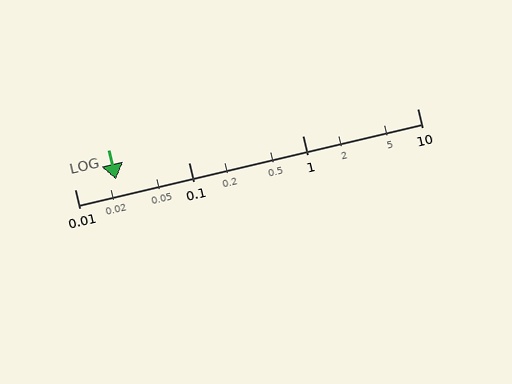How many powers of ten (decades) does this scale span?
The scale spans 3 decades, from 0.01 to 10.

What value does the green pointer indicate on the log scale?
The pointer indicates approximately 0.023.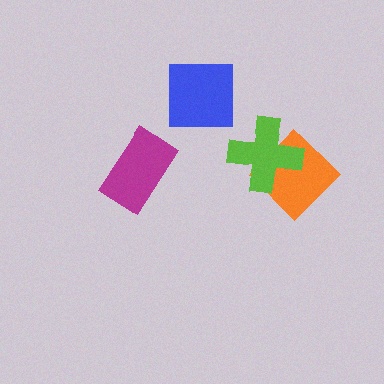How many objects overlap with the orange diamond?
1 object overlaps with the orange diamond.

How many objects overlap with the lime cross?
1 object overlaps with the lime cross.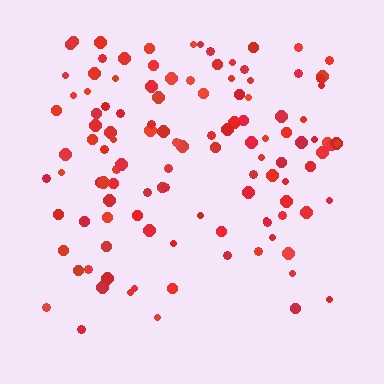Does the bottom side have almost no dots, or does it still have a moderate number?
Still a moderate number, just noticeably fewer than the top.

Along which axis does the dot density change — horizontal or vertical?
Vertical.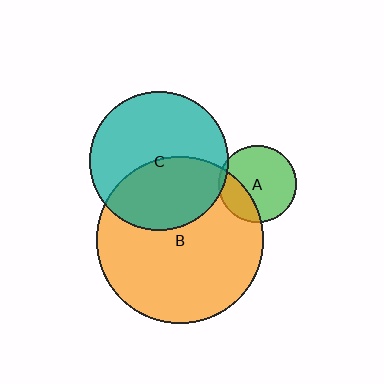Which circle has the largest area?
Circle B (orange).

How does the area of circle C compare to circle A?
Approximately 3.2 times.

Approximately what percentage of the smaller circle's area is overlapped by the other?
Approximately 25%.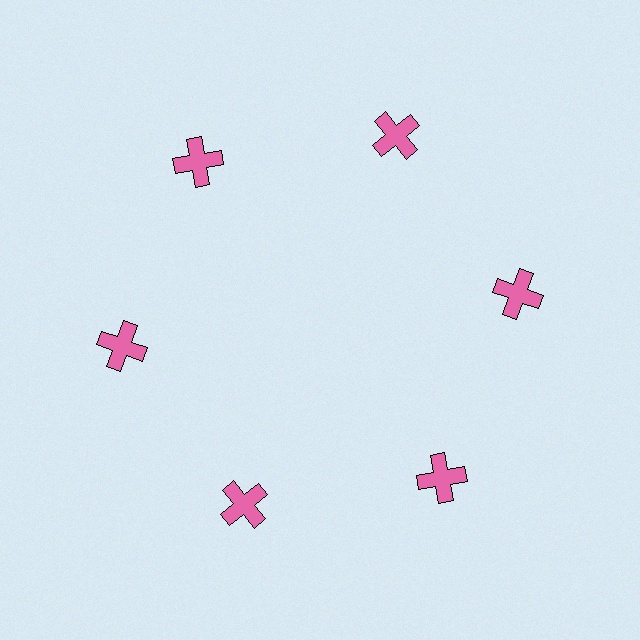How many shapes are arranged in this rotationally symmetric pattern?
There are 6 shapes, arranged in 6 groups of 1.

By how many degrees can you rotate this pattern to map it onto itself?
The pattern maps onto itself every 60 degrees of rotation.